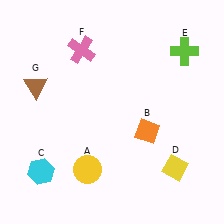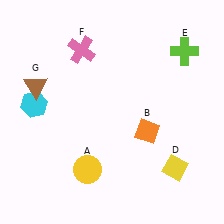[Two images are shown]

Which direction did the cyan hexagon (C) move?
The cyan hexagon (C) moved up.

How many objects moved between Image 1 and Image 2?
1 object moved between the two images.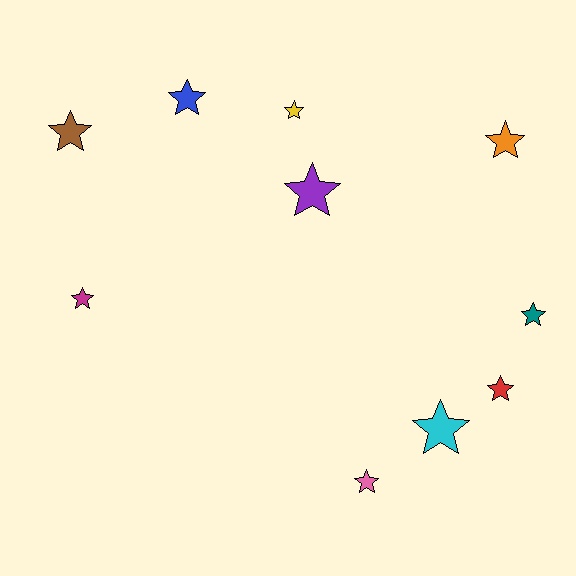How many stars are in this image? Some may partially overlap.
There are 10 stars.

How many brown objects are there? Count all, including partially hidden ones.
There is 1 brown object.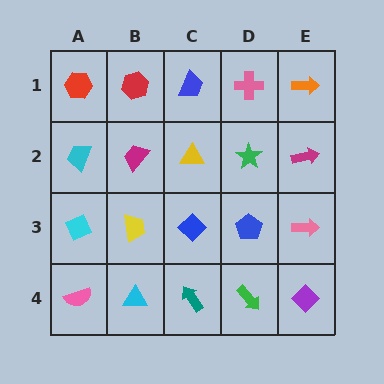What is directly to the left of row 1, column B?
A red hexagon.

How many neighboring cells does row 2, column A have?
3.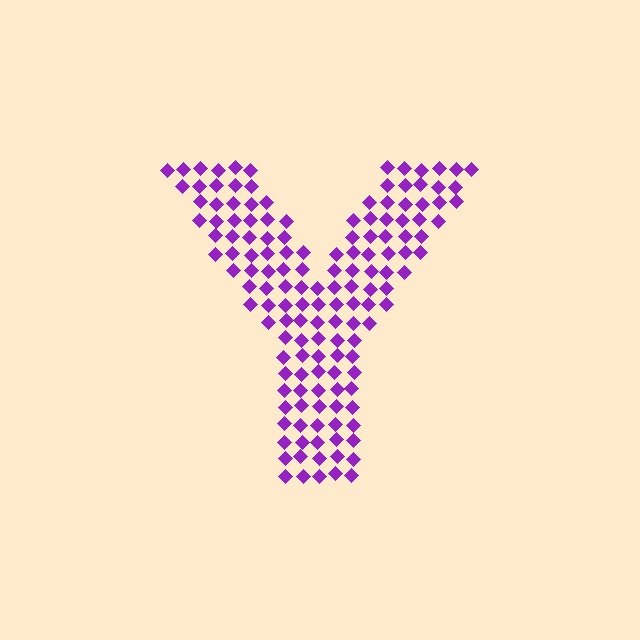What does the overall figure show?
The overall figure shows the letter Y.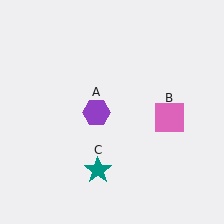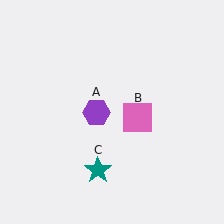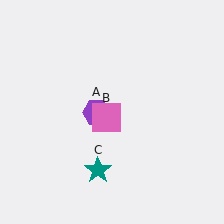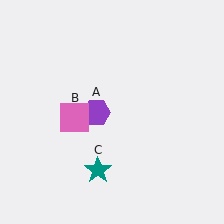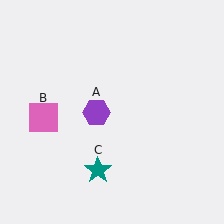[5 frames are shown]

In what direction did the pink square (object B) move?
The pink square (object B) moved left.